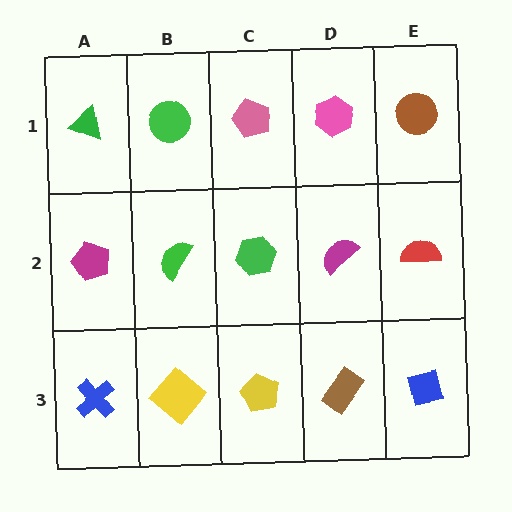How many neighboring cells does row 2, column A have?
3.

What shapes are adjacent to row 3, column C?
A green hexagon (row 2, column C), a yellow diamond (row 3, column B), a brown rectangle (row 3, column D).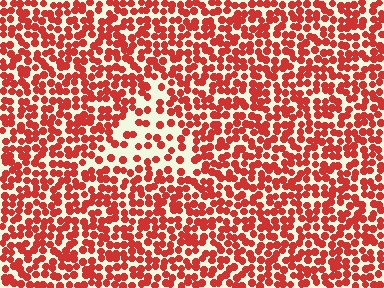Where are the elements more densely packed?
The elements are more densely packed outside the triangle boundary.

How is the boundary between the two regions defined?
The boundary is defined by a change in element density (approximately 2.2x ratio). All elements are the same color, size, and shape.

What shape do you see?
I see a triangle.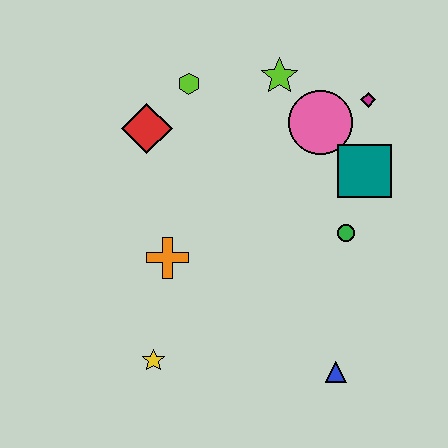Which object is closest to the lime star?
The pink circle is closest to the lime star.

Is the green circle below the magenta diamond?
Yes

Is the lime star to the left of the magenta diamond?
Yes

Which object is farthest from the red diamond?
The blue triangle is farthest from the red diamond.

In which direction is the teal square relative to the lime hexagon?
The teal square is to the right of the lime hexagon.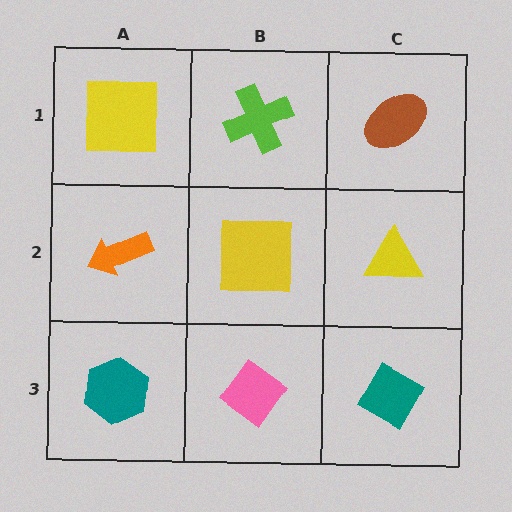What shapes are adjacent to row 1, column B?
A yellow square (row 2, column B), a yellow square (row 1, column A), a brown ellipse (row 1, column C).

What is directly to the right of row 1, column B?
A brown ellipse.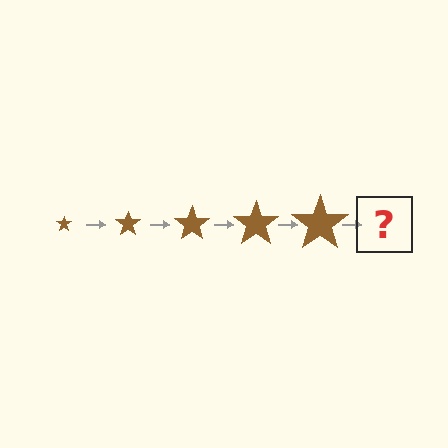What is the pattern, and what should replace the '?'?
The pattern is that the star gets progressively larger each step. The '?' should be a brown star, larger than the previous one.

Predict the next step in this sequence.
The next step is a brown star, larger than the previous one.